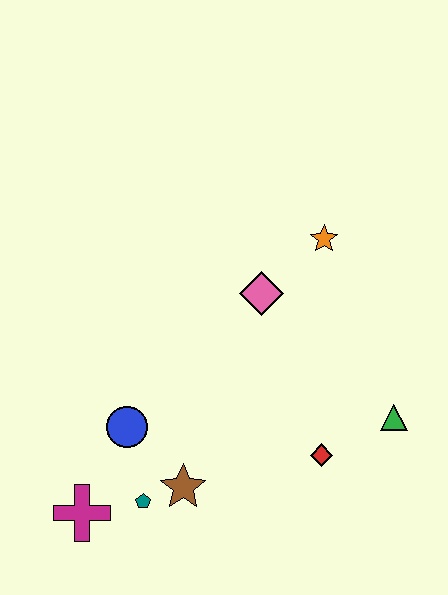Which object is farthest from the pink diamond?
The magenta cross is farthest from the pink diamond.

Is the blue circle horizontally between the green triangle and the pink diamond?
No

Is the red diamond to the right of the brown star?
Yes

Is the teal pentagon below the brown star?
Yes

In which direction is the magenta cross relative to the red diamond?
The magenta cross is to the left of the red diamond.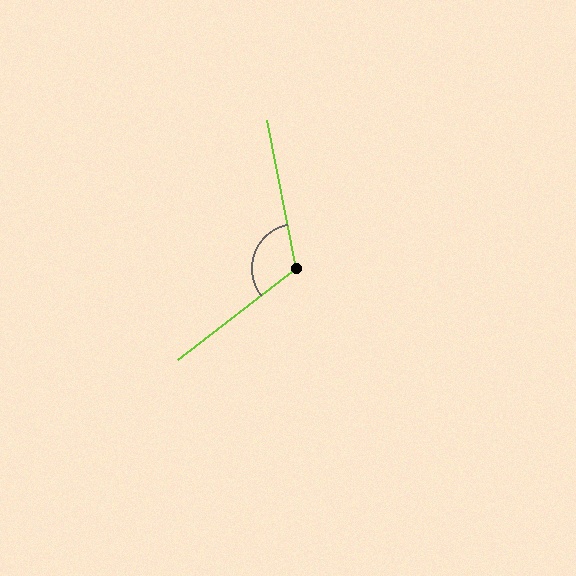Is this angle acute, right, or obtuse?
It is obtuse.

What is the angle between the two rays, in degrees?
Approximately 117 degrees.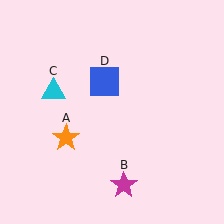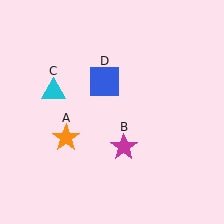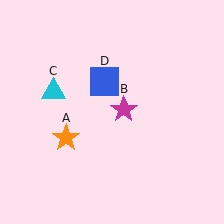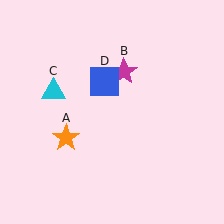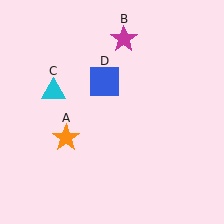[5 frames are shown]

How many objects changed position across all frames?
1 object changed position: magenta star (object B).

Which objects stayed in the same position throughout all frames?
Orange star (object A) and cyan triangle (object C) and blue square (object D) remained stationary.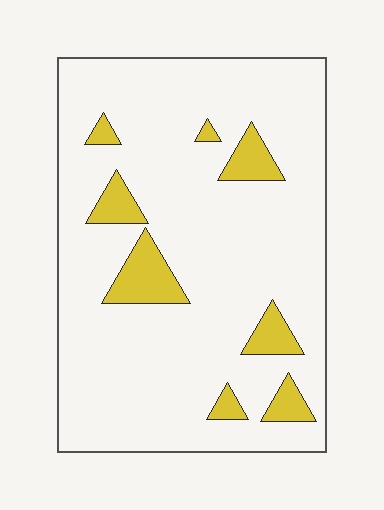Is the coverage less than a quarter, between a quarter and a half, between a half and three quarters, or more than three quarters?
Less than a quarter.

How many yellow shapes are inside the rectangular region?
8.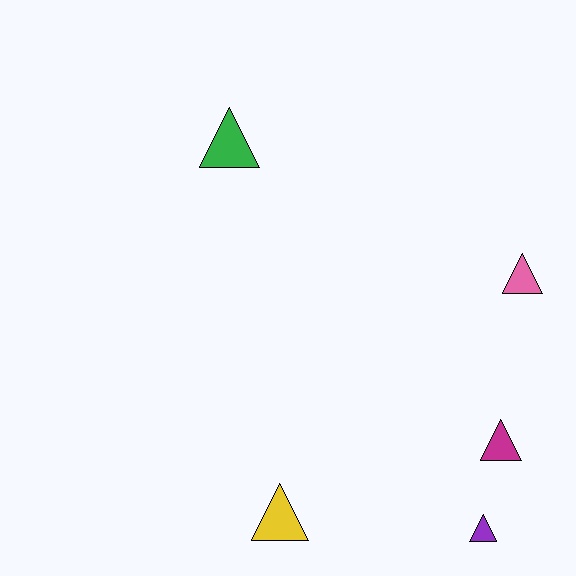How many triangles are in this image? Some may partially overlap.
There are 5 triangles.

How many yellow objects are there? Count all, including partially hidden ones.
There is 1 yellow object.